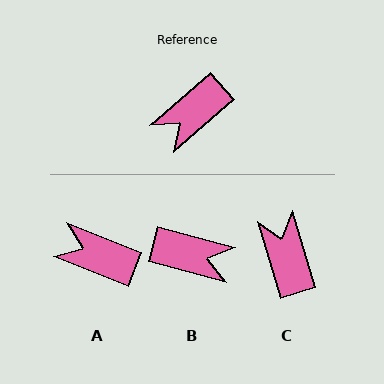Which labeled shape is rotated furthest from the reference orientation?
B, about 124 degrees away.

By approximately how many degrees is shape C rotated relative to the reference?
Approximately 114 degrees clockwise.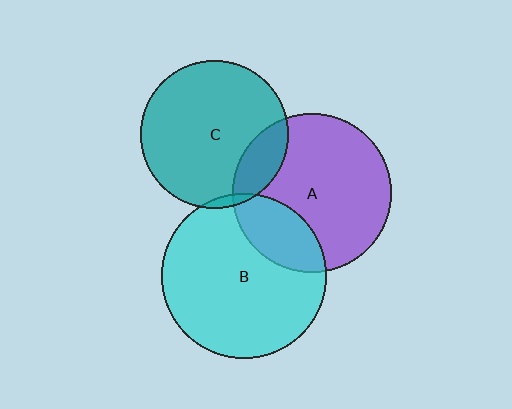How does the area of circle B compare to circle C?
Approximately 1.2 times.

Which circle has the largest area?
Circle B (cyan).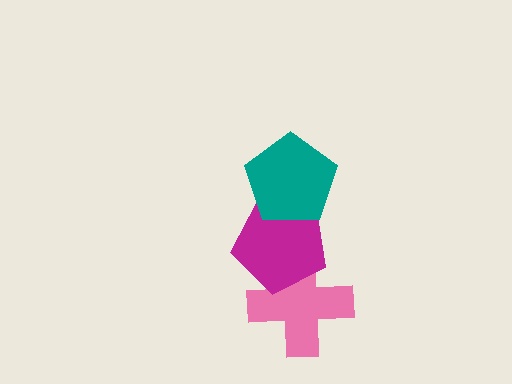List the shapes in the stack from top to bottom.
From top to bottom: the teal pentagon, the magenta pentagon, the pink cross.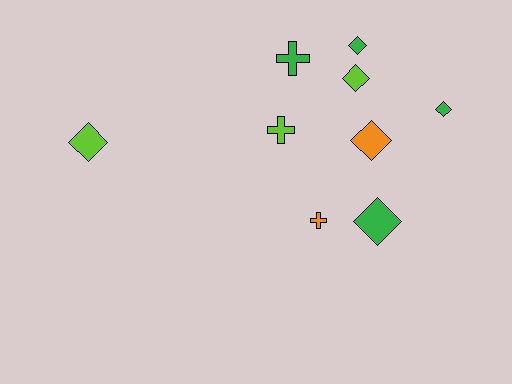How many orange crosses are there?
There is 1 orange cross.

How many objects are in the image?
There are 9 objects.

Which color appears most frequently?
Green, with 4 objects.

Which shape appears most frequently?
Diamond, with 6 objects.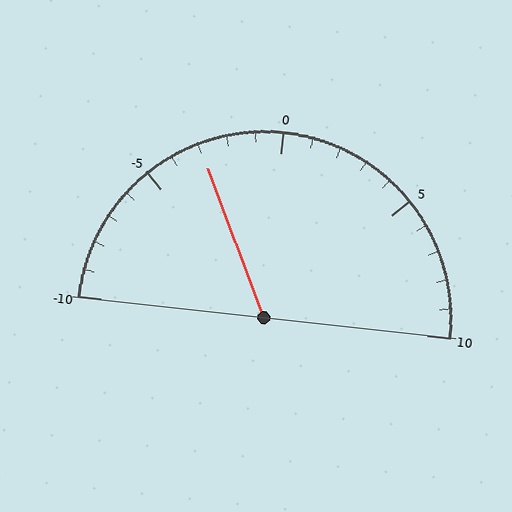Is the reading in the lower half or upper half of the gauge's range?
The reading is in the lower half of the range (-10 to 10).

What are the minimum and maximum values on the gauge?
The gauge ranges from -10 to 10.